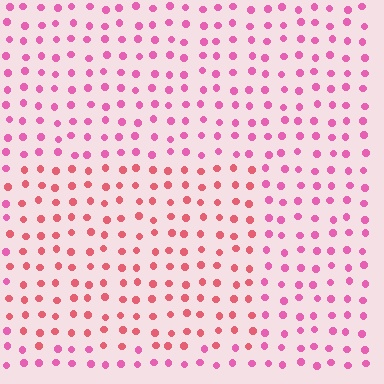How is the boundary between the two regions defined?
The boundary is defined purely by a slight shift in hue (about 29 degrees). Spacing, size, and orientation are identical on both sides.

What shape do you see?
I see a rectangle.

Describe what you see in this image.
The image is filled with small pink elements in a uniform arrangement. A rectangle-shaped region is visible where the elements are tinted to a slightly different hue, forming a subtle color boundary.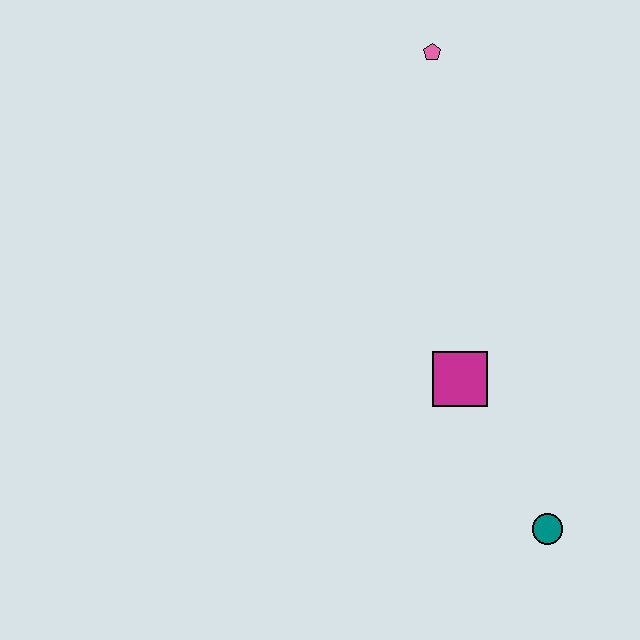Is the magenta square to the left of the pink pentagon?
No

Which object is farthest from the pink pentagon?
The teal circle is farthest from the pink pentagon.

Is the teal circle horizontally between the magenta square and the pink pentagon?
No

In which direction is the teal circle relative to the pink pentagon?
The teal circle is below the pink pentagon.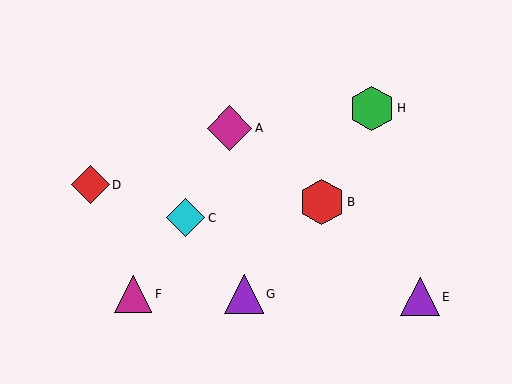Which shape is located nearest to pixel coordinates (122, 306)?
The magenta triangle (labeled F) at (133, 294) is nearest to that location.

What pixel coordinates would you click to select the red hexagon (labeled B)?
Click at (322, 202) to select the red hexagon B.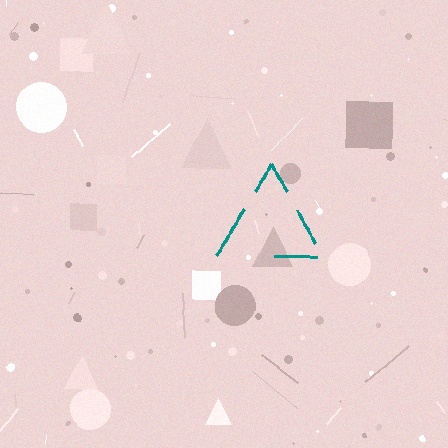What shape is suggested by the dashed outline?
The dashed outline suggests a triangle.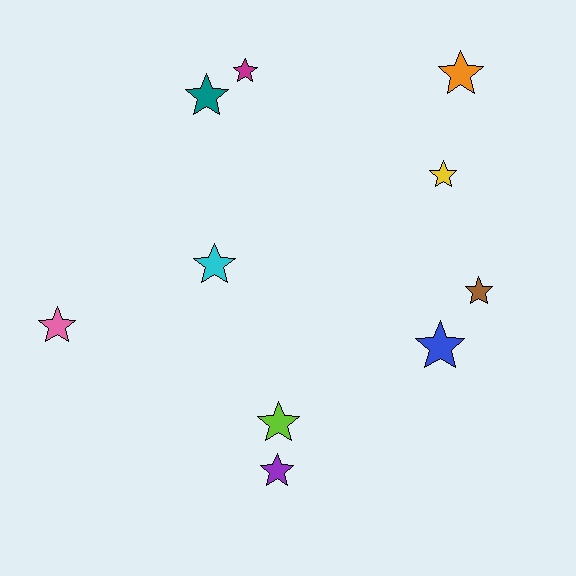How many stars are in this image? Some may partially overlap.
There are 10 stars.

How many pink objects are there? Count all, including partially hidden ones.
There is 1 pink object.